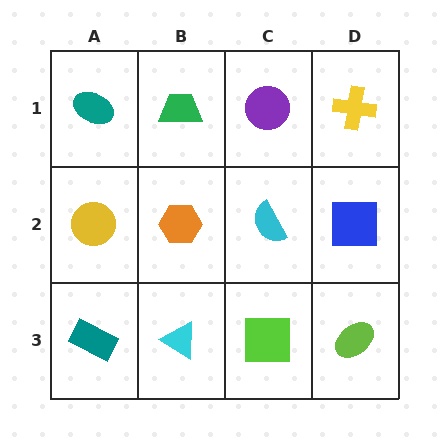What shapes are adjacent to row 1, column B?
An orange hexagon (row 2, column B), a teal ellipse (row 1, column A), a purple circle (row 1, column C).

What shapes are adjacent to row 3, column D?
A blue square (row 2, column D), a lime square (row 3, column C).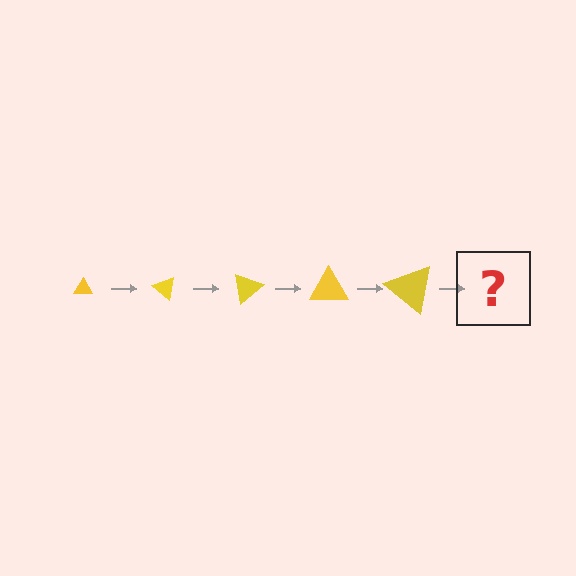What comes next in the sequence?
The next element should be a triangle, larger than the previous one and rotated 200 degrees from the start.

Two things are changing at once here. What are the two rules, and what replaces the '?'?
The two rules are that the triangle grows larger each step and it rotates 40 degrees each step. The '?' should be a triangle, larger than the previous one and rotated 200 degrees from the start.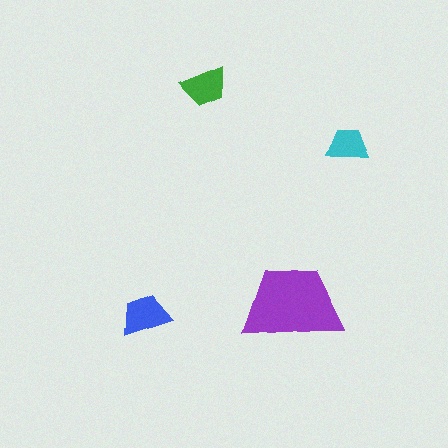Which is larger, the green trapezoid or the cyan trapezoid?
The green one.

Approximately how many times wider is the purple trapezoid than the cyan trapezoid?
About 2.5 times wider.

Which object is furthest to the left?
The blue trapezoid is leftmost.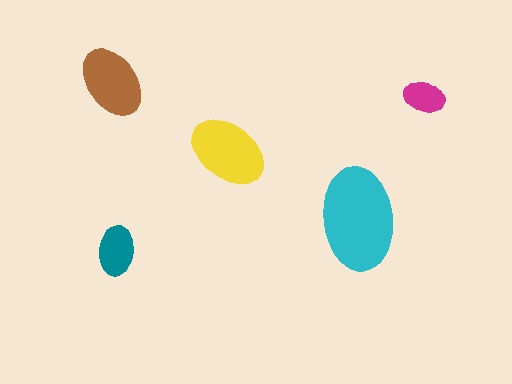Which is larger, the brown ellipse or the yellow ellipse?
The yellow one.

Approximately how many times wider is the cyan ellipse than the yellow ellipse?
About 1.5 times wider.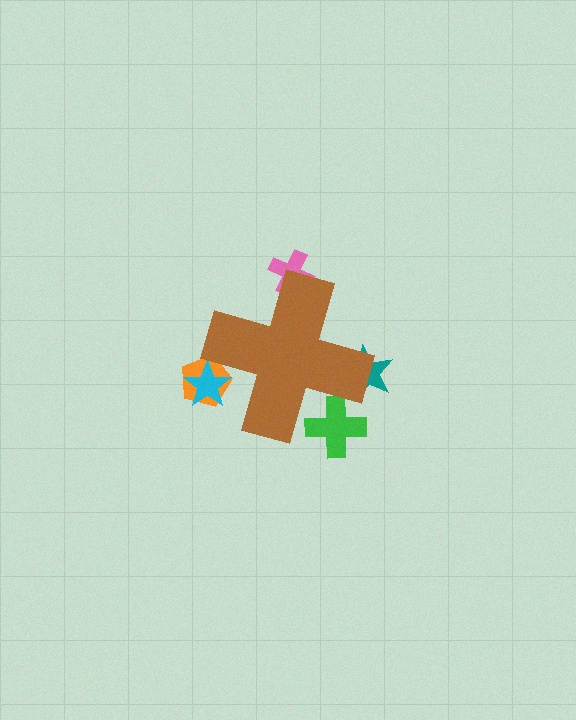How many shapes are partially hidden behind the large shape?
5 shapes are partially hidden.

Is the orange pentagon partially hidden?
Yes, the orange pentagon is partially hidden behind the brown cross.